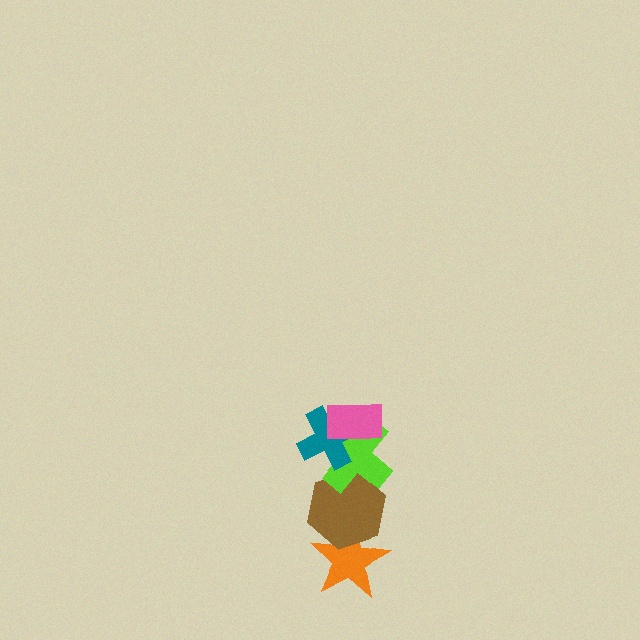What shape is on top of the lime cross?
The teal cross is on top of the lime cross.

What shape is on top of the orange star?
The brown hexagon is on top of the orange star.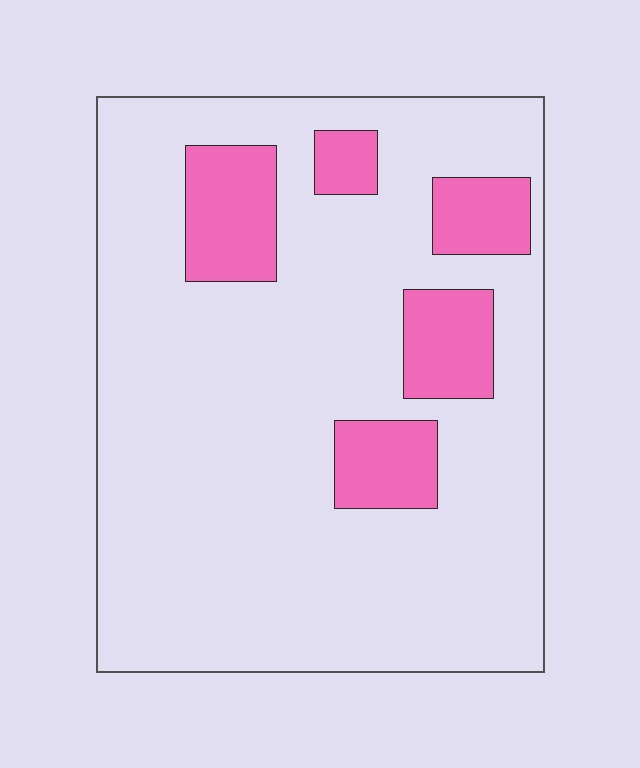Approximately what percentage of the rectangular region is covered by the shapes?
Approximately 15%.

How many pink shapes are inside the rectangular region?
5.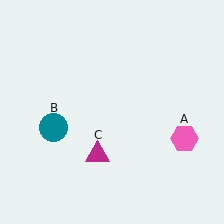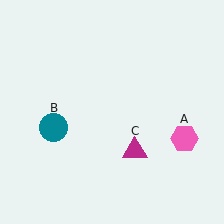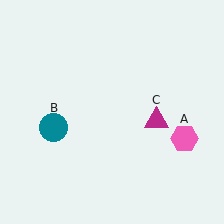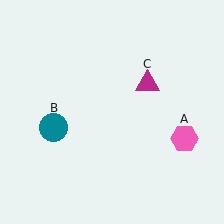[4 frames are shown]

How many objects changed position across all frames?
1 object changed position: magenta triangle (object C).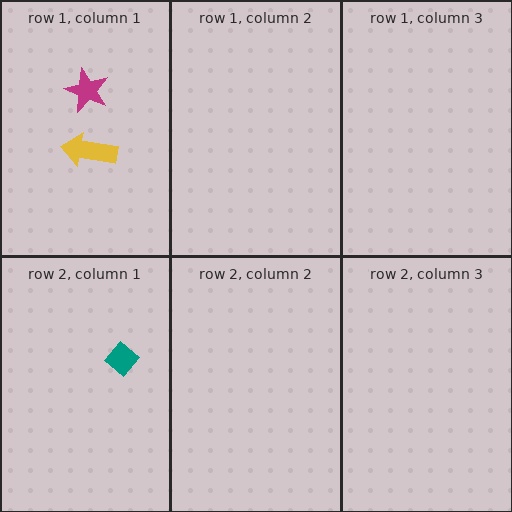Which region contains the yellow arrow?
The row 1, column 1 region.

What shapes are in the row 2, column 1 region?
The teal diamond.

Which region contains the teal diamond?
The row 2, column 1 region.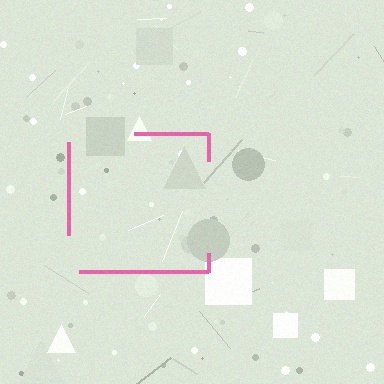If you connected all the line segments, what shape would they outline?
They would outline a square.